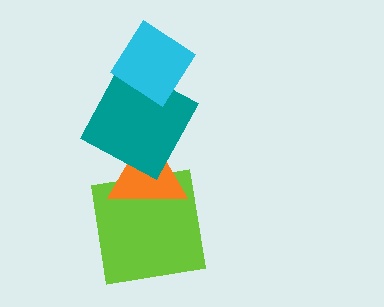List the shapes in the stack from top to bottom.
From top to bottom: the cyan diamond, the teal square, the orange triangle, the lime square.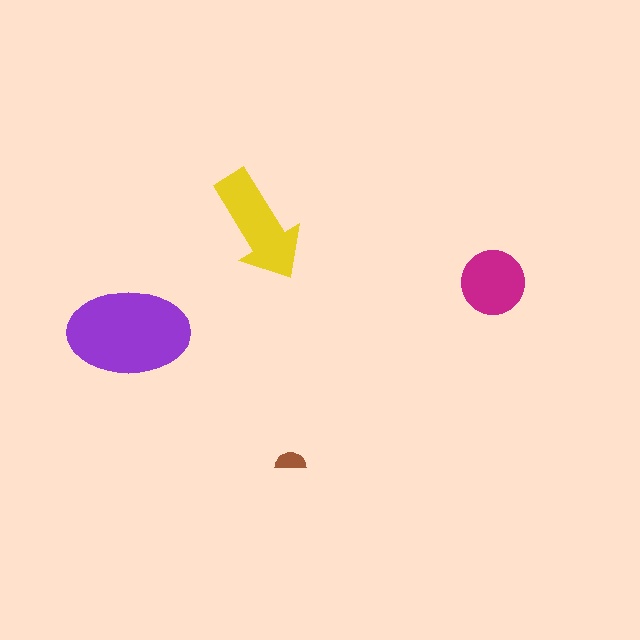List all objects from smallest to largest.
The brown semicircle, the magenta circle, the yellow arrow, the purple ellipse.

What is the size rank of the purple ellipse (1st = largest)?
1st.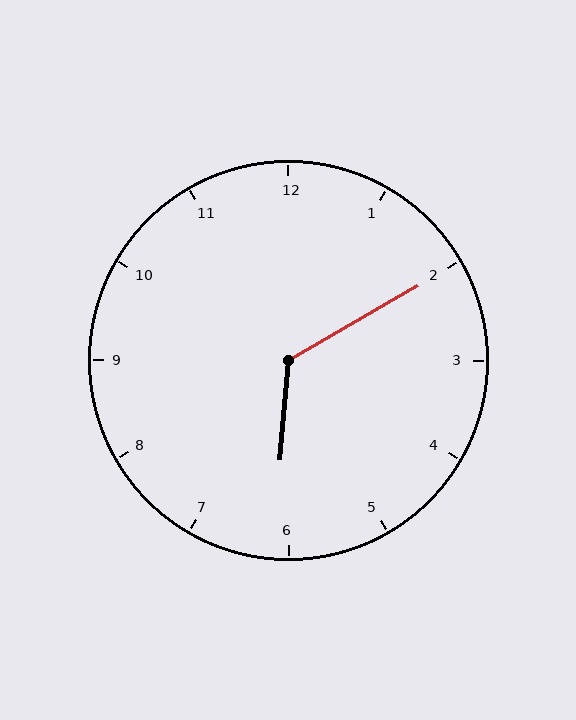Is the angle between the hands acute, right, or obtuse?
It is obtuse.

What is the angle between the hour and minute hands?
Approximately 125 degrees.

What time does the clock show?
6:10.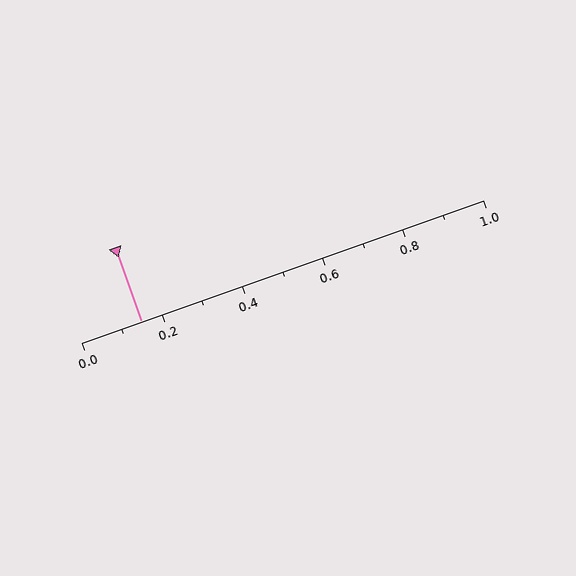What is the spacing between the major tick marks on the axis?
The major ticks are spaced 0.2 apart.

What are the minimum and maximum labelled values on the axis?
The axis runs from 0.0 to 1.0.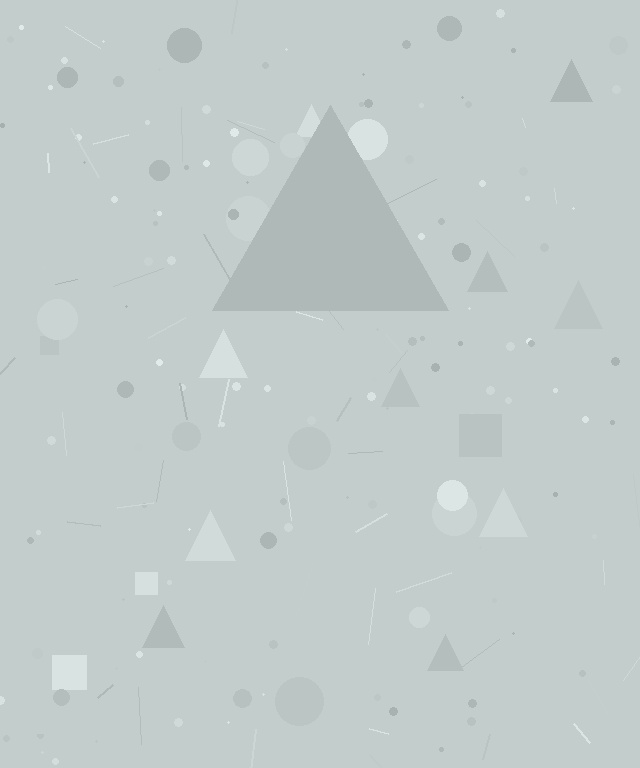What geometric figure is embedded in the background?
A triangle is embedded in the background.